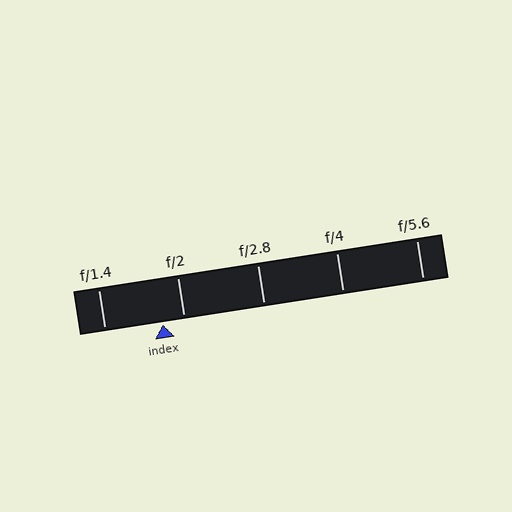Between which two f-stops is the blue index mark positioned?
The index mark is between f/1.4 and f/2.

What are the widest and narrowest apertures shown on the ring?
The widest aperture shown is f/1.4 and the narrowest is f/5.6.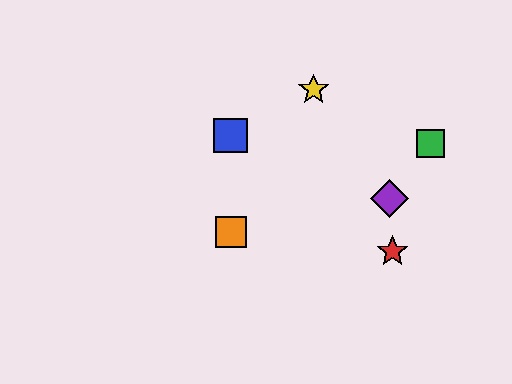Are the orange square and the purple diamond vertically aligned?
No, the orange square is at x≈231 and the purple diamond is at x≈389.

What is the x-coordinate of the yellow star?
The yellow star is at x≈314.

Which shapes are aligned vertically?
The blue square, the orange square are aligned vertically.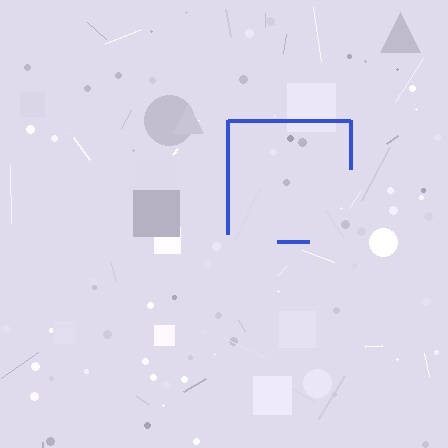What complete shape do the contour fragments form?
The contour fragments form a square.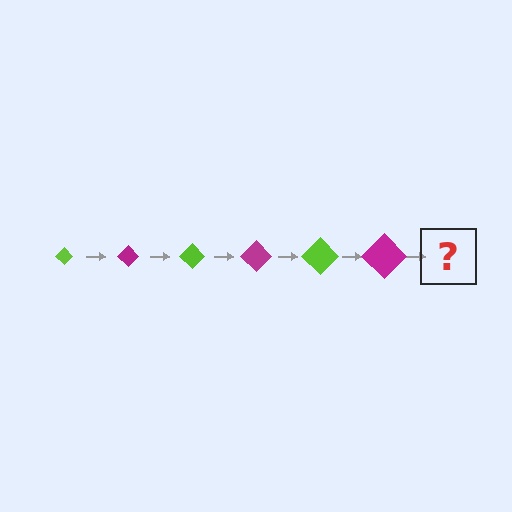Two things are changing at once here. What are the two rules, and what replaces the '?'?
The two rules are that the diamond grows larger each step and the color cycles through lime and magenta. The '?' should be a lime diamond, larger than the previous one.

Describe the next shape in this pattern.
It should be a lime diamond, larger than the previous one.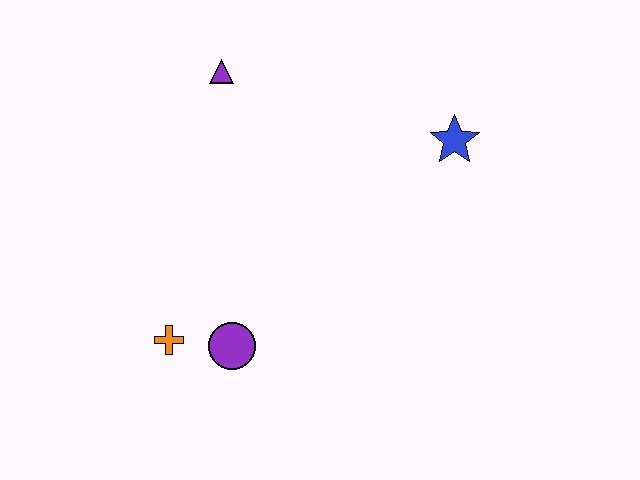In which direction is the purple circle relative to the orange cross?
The purple circle is to the right of the orange cross.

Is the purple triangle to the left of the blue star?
Yes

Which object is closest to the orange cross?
The purple circle is closest to the orange cross.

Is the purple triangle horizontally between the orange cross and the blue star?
Yes